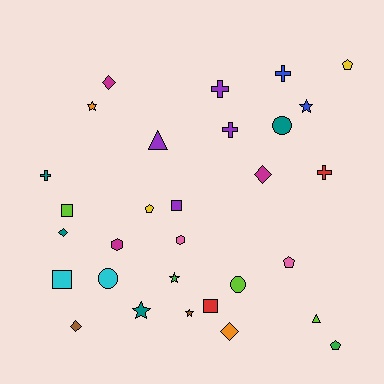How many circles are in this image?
There are 3 circles.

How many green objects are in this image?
There are 2 green objects.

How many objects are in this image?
There are 30 objects.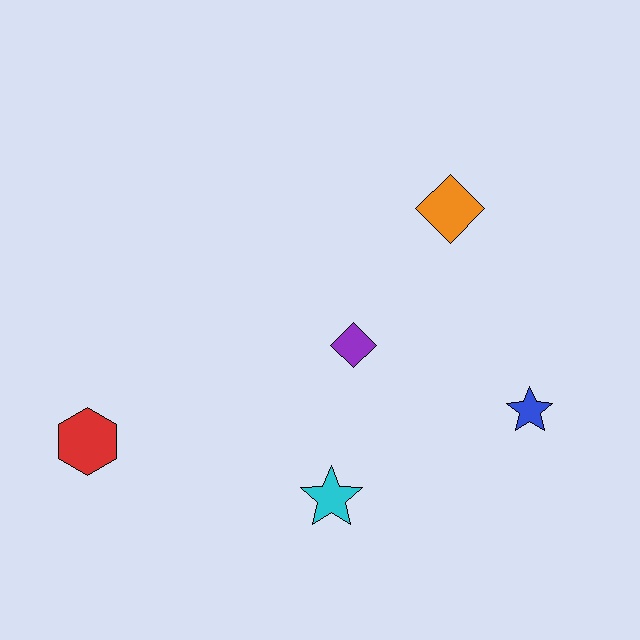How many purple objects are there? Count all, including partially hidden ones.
There is 1 purple object.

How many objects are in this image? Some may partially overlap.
There are 5 objects.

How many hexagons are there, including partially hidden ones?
There is 1 hexagon.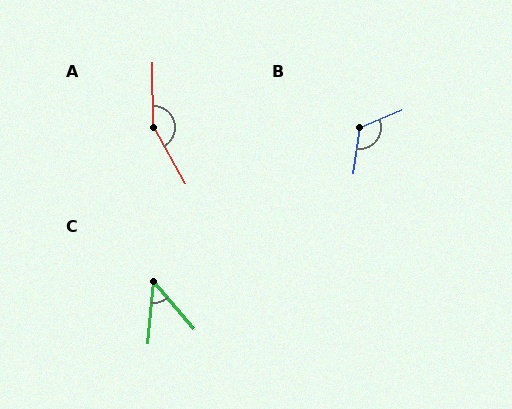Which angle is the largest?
A, at approximately 151 degrees.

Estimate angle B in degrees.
Approximately 121 degrees.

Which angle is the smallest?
C, at approximately 47 degrees.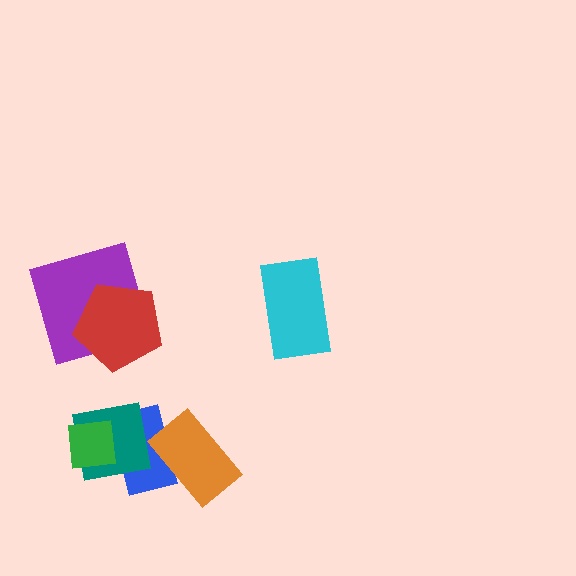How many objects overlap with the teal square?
2 objects overlap with the teal square.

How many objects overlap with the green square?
2 objects overlap with the green square.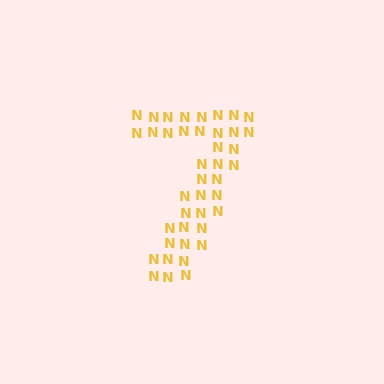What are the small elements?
The small elements are letter N's.